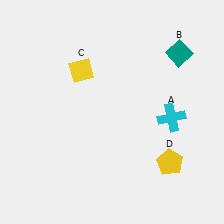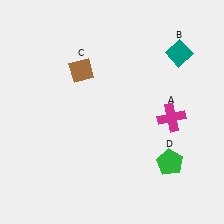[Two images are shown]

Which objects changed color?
A changed from cyan to magenta. C changed from yellow to brown. D changed from yellow to green.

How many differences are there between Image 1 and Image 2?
There are 3 differences between the two images.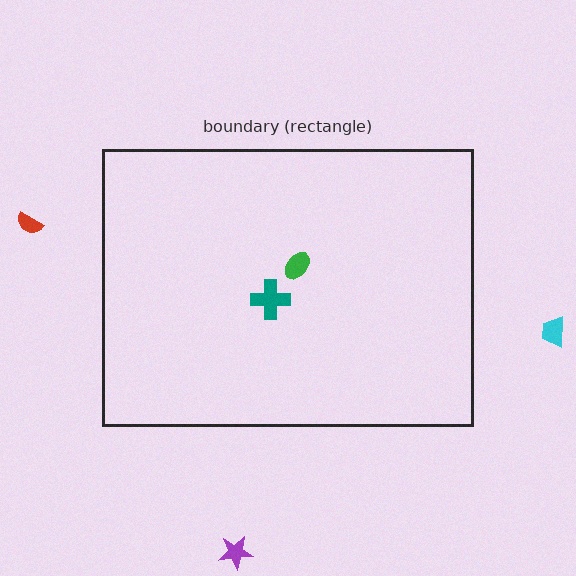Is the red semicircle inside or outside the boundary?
Outside.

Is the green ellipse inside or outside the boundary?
Inside.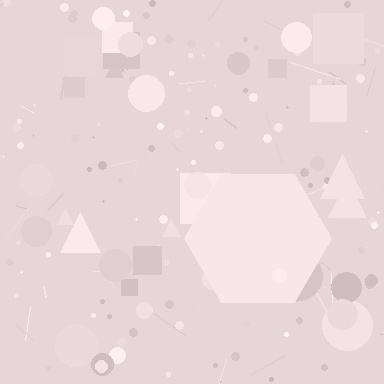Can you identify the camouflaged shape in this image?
The camouflaged shape is a hexagon.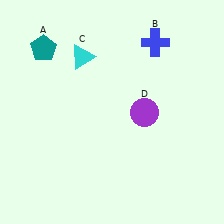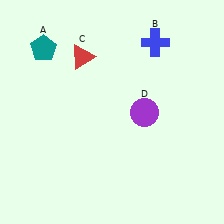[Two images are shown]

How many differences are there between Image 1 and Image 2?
There is 1 difference between the two images.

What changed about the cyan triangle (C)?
In Image 1, C is cyan. In Image 2, it changed to red.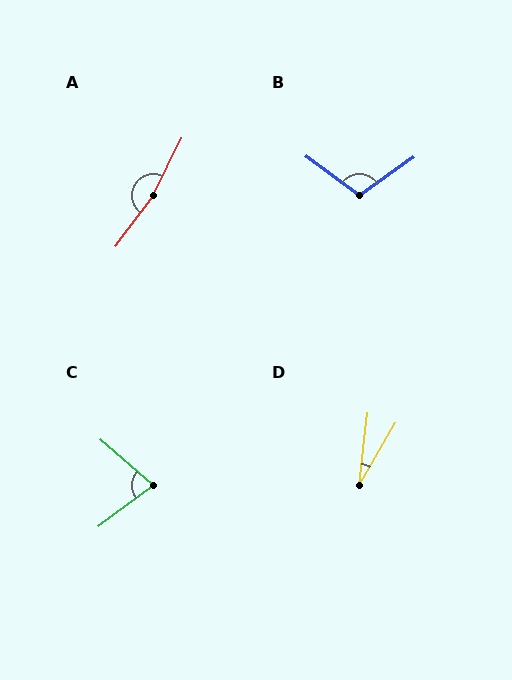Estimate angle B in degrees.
Approximately 108 degrees.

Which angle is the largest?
A, at approximately 169 degrees.